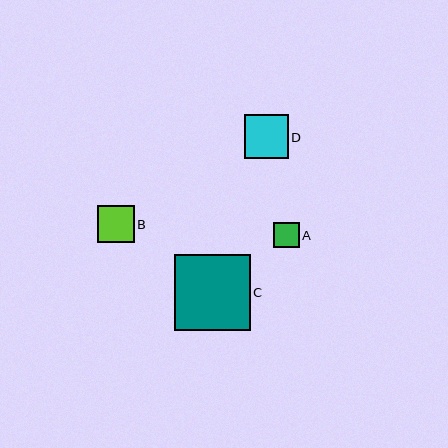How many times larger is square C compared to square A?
Square C is approximately 3.0 times the size of square A.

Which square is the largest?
Square C is the largest with a size of approximately 75 pixels.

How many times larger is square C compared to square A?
Square C is approximately 3.0 times the size of square A.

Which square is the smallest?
Square A is the smallest with a size of approximately 25 pixels.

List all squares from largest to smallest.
From largest to smallest: C, D, B, A.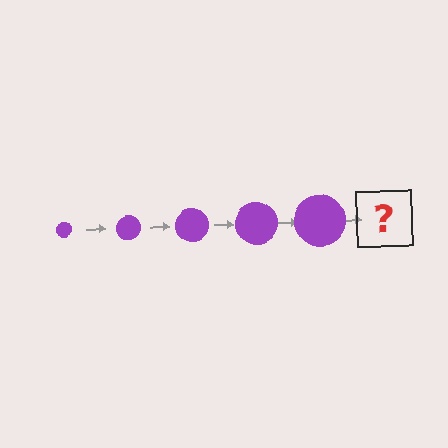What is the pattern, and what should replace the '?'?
The pattern is that the circle gets progressively larger each step. The '?' should be a purple circle, larger than the previous one.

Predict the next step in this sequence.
The next step is a purple circle, larger than the previous one.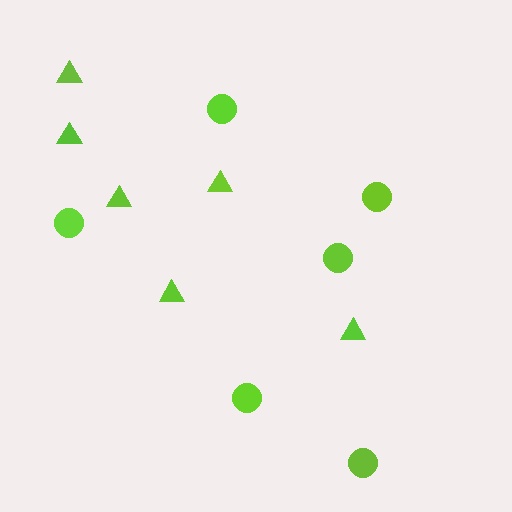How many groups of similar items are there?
There are 2 groups: one group of triangles (6) and one group of circles (6).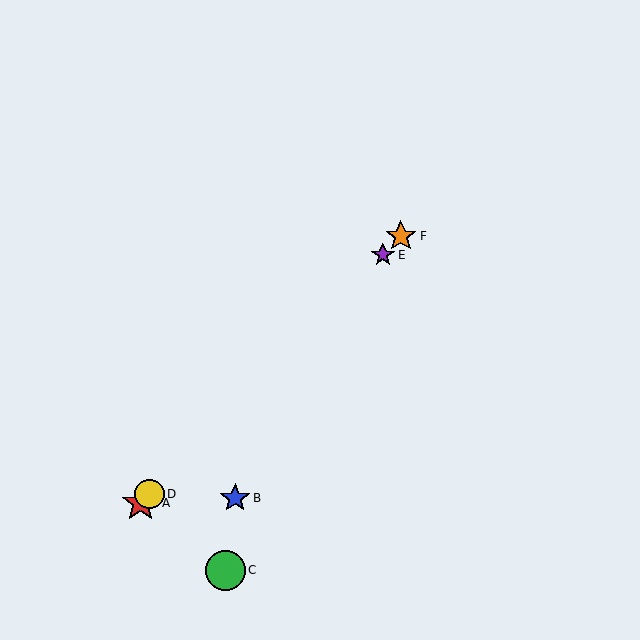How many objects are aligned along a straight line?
4 objects (A, D, E, F) are aligned along a straight line.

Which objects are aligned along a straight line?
Objects A, D, E, F are aligned along a straight line.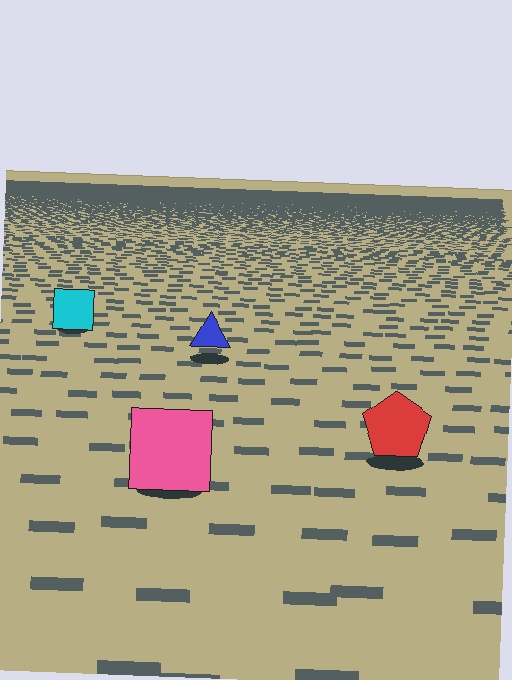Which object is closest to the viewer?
The pink square is closest. The texture marks near it are larger and more spread out.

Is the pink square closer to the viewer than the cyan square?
Yes. The pink square is closer — you can tell from the texture gradient: the ground texture is coarser near it.